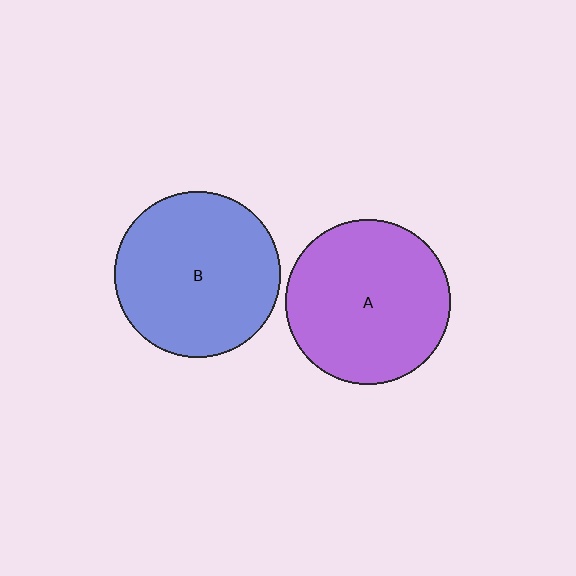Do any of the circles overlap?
No, none of the circles overlap.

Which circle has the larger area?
Circle B (blue).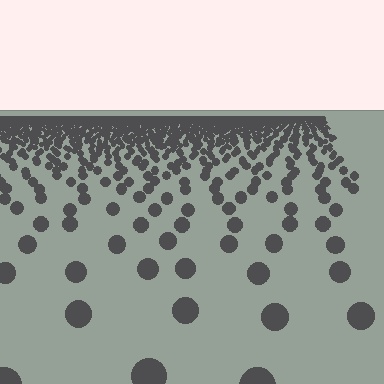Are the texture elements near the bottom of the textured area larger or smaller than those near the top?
Larger. Near the bottom, elements are closer to the viewer and appear at a bigger on-screen size.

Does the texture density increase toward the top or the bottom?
Density increases toward the top.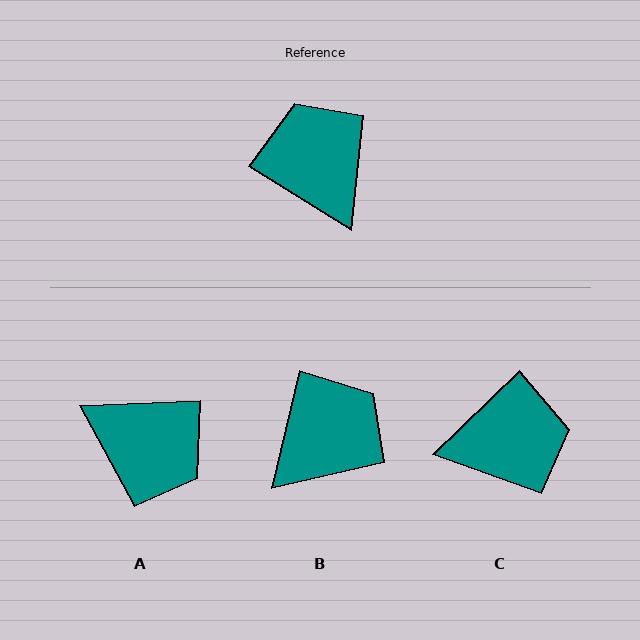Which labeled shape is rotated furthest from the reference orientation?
A, about 146 degrees away.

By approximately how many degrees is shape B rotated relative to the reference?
Approximately 71 degrees clockwise.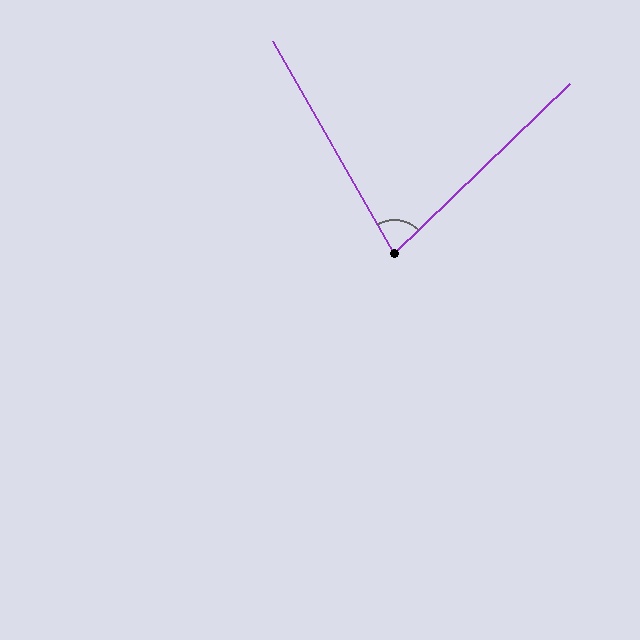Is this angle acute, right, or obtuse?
It is acute.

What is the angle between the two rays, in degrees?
Approximately 76 degrees.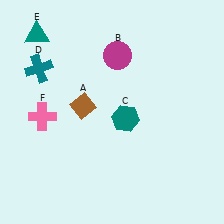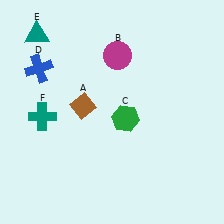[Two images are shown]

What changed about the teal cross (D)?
In Image 1, D is teal. In Image 2, it changed to blue.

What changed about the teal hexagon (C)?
In Image 1, C is teal. In Image 2, it changed to green.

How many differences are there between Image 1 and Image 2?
There are 3 differences between the two images.